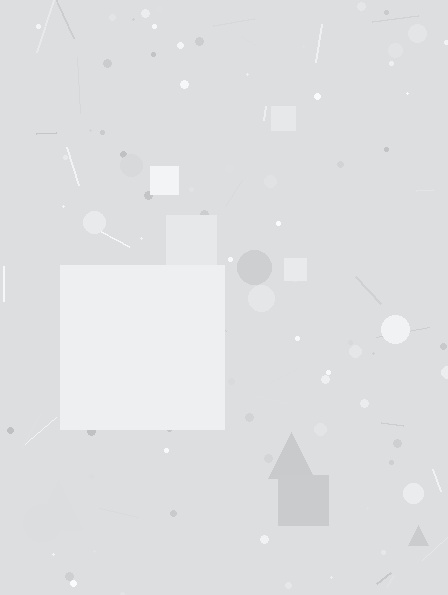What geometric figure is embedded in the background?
A square is embedded in the background.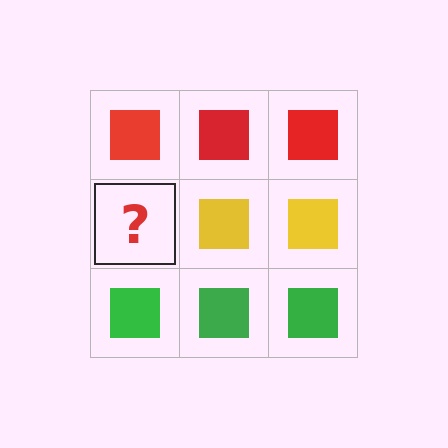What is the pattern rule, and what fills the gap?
The rule is that each row has a consistent color. The gap should be filled with a yellow square.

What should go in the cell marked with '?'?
The missing cell should contain a yellow square.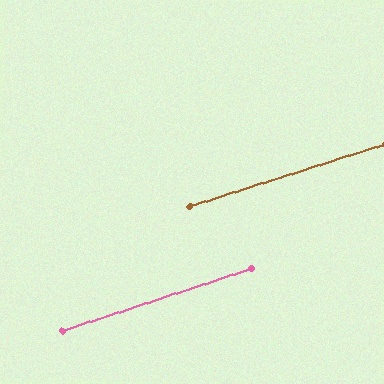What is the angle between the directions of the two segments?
Approximately 0 degrees.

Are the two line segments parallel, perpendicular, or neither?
Parallel — their directions differ by only 0.5°.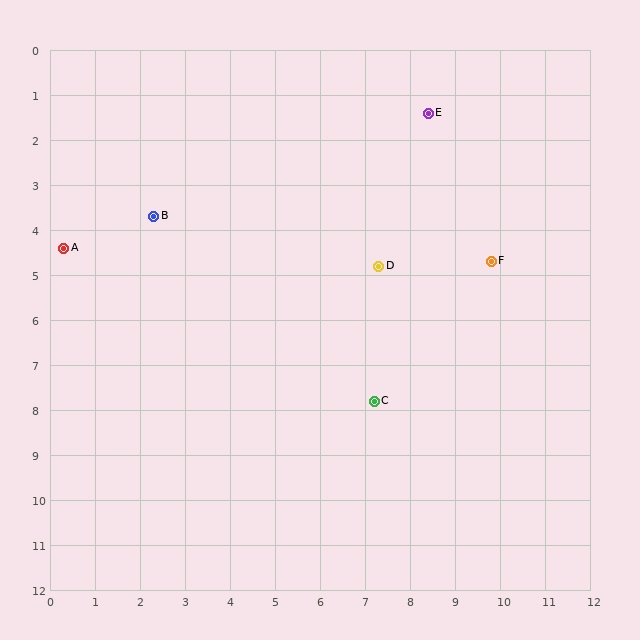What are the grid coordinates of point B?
Point B is at approximately (2.3, 3.7).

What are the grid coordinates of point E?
Point E is at approximately (8.4, 1.4).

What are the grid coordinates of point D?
Point D is at approximately (7.3, 4.8).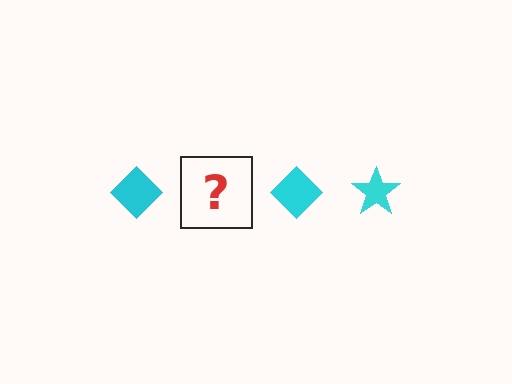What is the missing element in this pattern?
The missing element is a cyan star.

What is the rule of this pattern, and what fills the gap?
The rule is that the pattern cycles through diamond, star shapes in cyan. The gap should be filled with a cyan star.